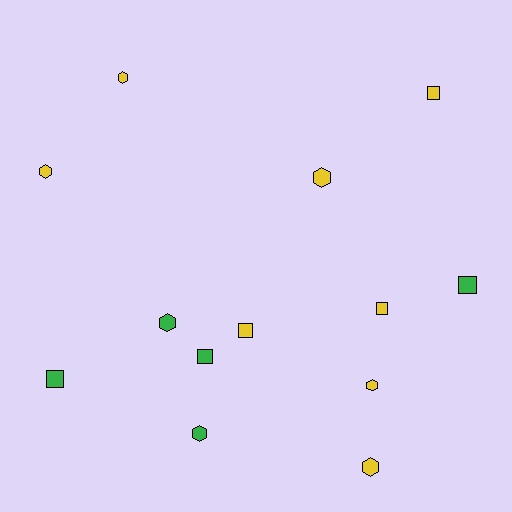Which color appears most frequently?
Yellow, with 8 objects.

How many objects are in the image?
There are 13 objects.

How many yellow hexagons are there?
There are 5 yellow hexagons.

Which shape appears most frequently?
Hexagon, with 7 objects.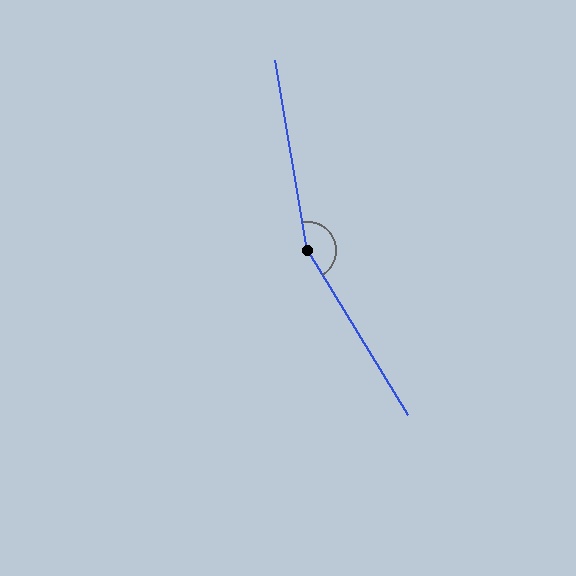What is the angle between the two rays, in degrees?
Approximately 158 degrees.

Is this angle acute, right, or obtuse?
It is obtuse.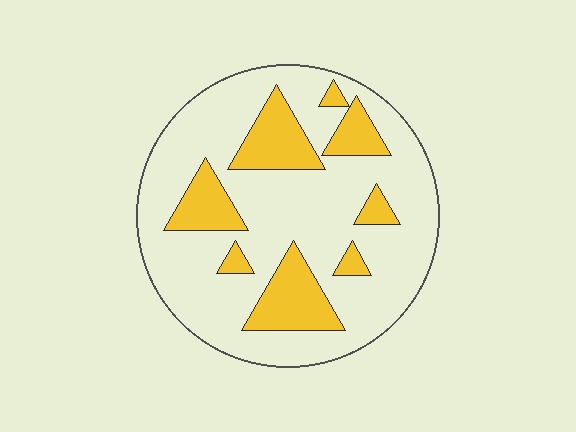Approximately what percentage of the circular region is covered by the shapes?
Approximately 25%.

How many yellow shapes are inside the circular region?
8.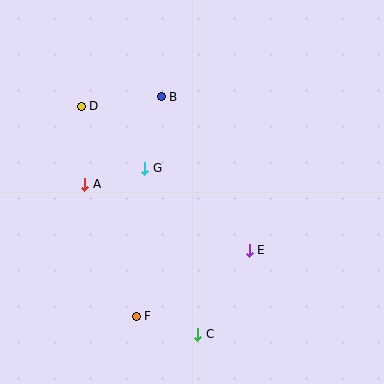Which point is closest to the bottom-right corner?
Point E is closest to the bottom-right corner.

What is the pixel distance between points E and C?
The distance between E and C is 99 pixels.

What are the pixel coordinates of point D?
Point D is at (81, 106).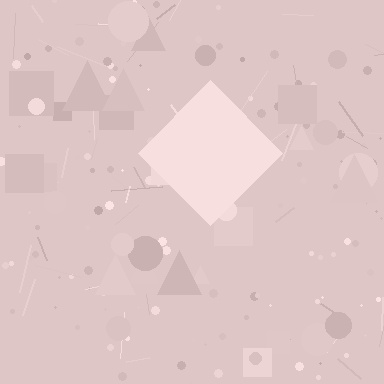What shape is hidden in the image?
A diamond is hidden in the image.